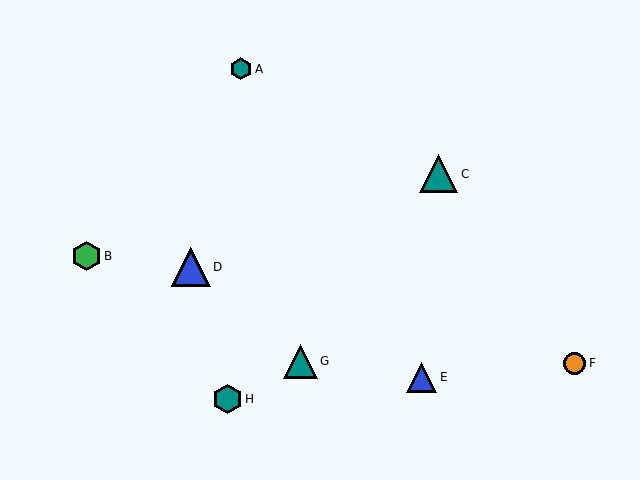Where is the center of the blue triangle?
The center of the blue triangle is at (422, 377).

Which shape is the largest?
The blue triangle (labeled D) is the largest.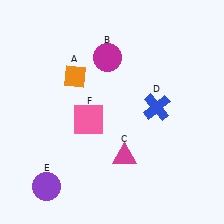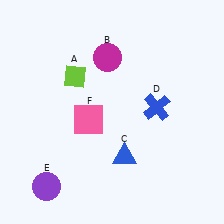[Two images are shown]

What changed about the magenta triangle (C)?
In Image 1, C is magenta. In Image 2, it changed to blue.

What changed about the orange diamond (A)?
In Image 1, A is orange. In Image 2, it changed to lime.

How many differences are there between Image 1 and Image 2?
There are 2 differences between the two images.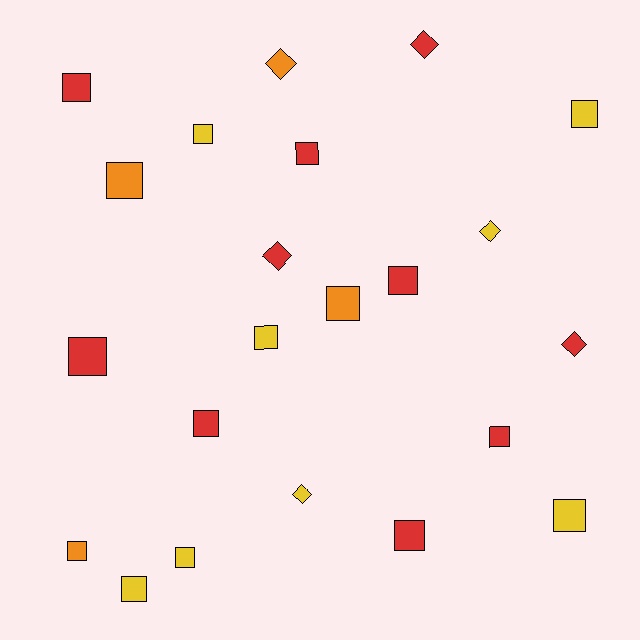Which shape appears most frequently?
Square, with 16 objects.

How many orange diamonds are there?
There is 1 orange diamond.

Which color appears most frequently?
Red, with 10 objects.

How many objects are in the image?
There are 22 objects.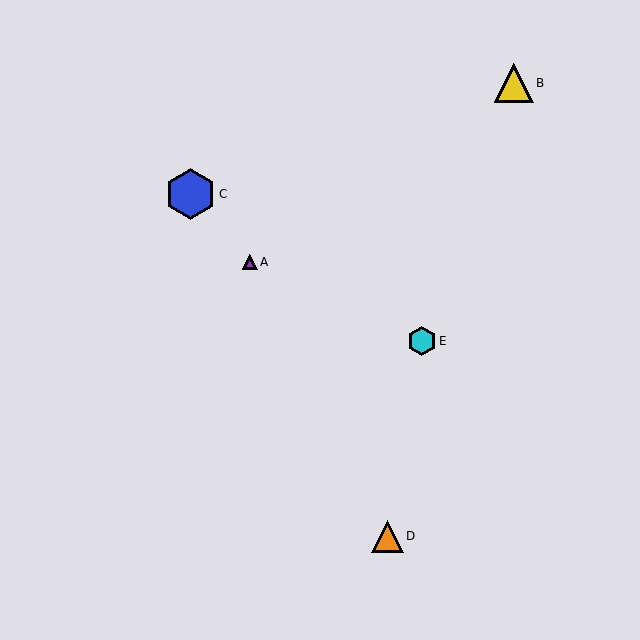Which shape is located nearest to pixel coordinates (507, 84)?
The yellow triangle (labeled B) at (514, 83) is nearest to that location.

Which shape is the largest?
The blue hexagon (labeled C) is the largest.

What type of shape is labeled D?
Shape D is an orange triangle.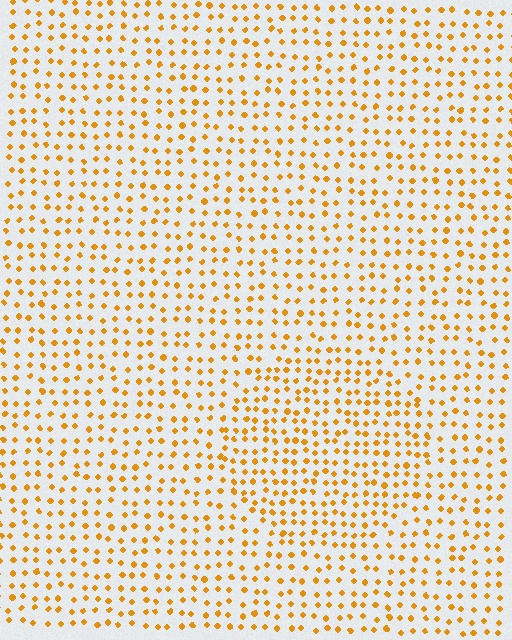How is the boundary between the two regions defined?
The boundary is defined by a change in element density (approximately 1.4x ratio). All elements are the same color, size, and shape.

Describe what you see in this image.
The image contains small orange elements arranged at two different densities. A circle-shaped region is visible where the elements are more densely packed than the surrounding area.